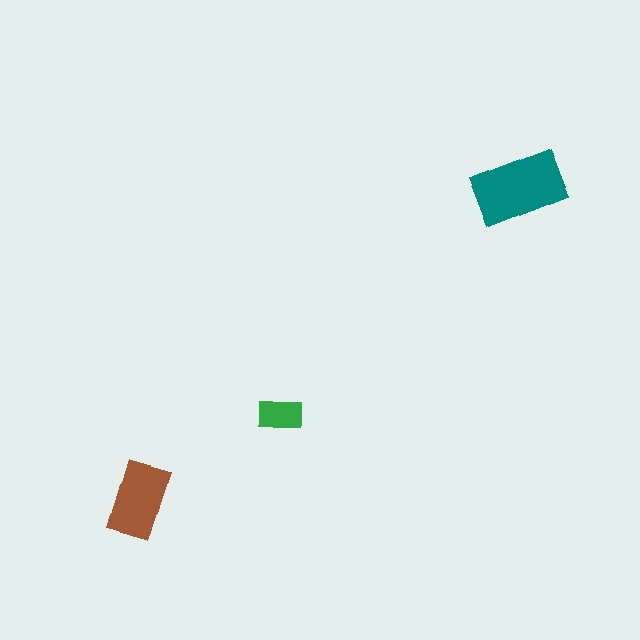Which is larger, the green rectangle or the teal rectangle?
The teal one.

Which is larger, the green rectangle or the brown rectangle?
The brown one.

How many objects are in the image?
There are 3 objects in the image.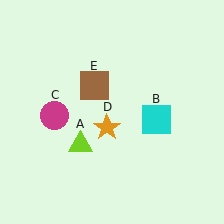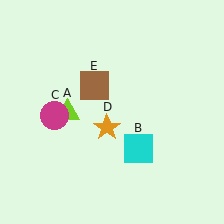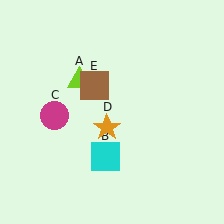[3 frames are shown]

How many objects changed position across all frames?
2 objects changed position: lime triangle (object A), cyan square (object B).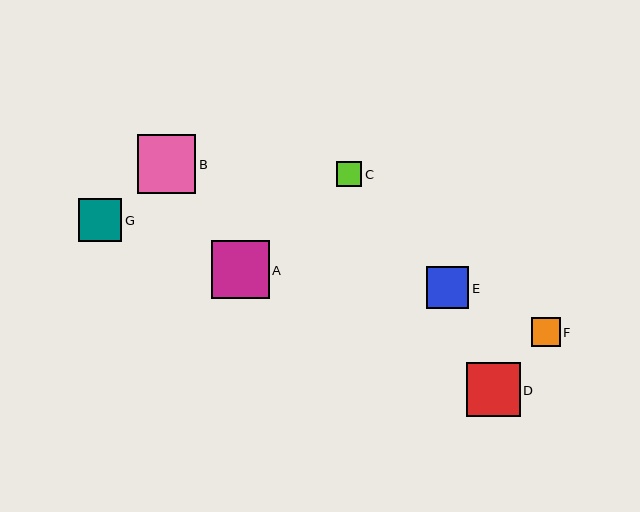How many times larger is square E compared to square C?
Square E is approximately 1.7 times the size of square C.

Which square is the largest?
Square B is the largest with a size of approximately 58 pixels.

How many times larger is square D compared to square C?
Square D is approximately 2.2 times the size of square C.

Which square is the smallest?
Square C is the smallest with a size of approximately 25 pixels.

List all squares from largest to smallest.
From largest to smallest: B, A, D, G, E, F, C.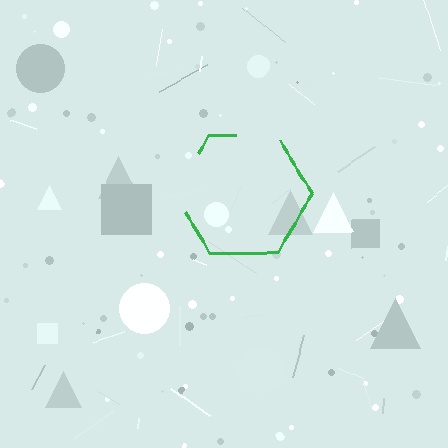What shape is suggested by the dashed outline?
The dashed outline suggests a hexagon.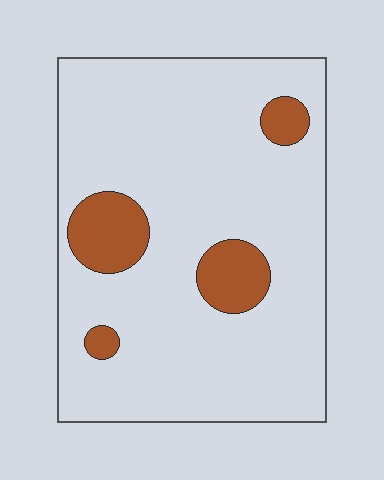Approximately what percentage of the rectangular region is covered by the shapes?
Approximately 15%.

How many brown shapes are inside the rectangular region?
4.